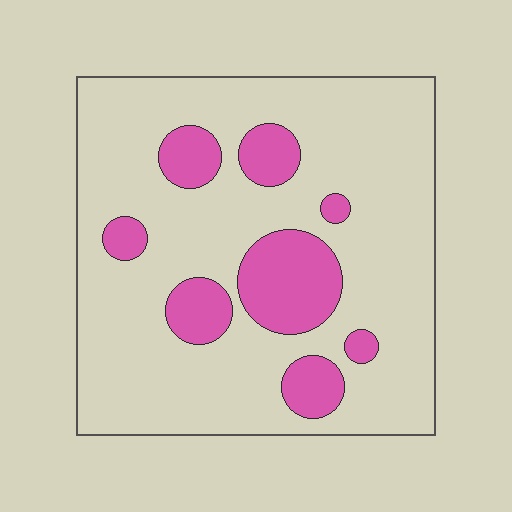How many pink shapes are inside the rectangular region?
8.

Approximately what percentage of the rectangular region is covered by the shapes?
Approximately 20%.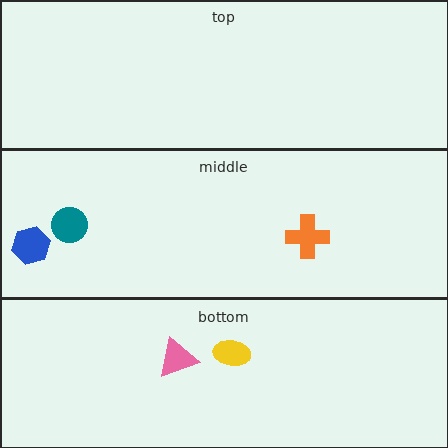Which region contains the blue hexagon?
The middle region.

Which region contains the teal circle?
The middle region.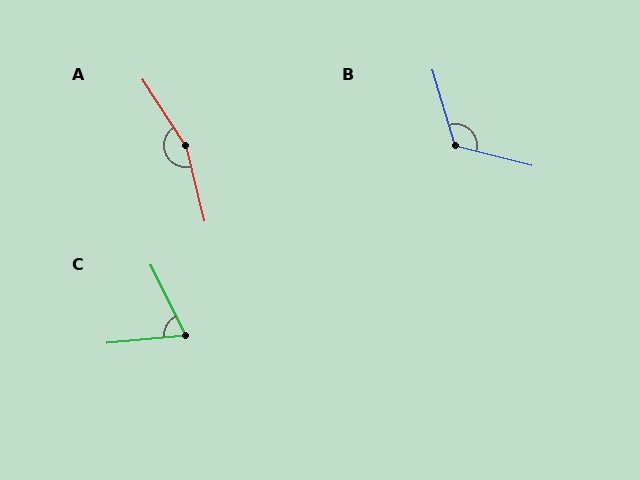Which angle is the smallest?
C, at approximately 70 degrees.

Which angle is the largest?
A, at approximately 161 degrees.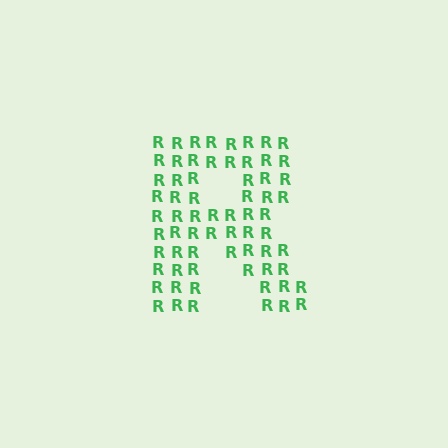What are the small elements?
The small elements are letter R's.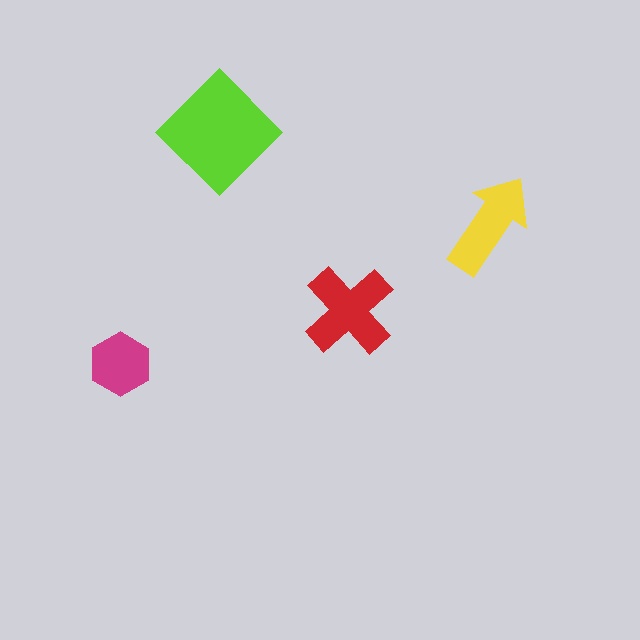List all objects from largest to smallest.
The lime diamond, the red cross, the yellow arrow, the magenta hexagon.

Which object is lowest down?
The magenta hexagon is bottommost.